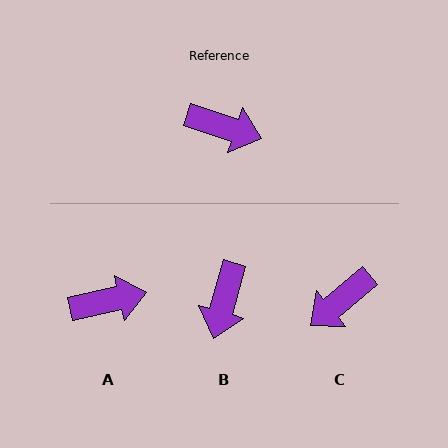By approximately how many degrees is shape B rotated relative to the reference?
Approximately 87 degrees clockwise.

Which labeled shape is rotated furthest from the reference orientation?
C, about 122 degrees away.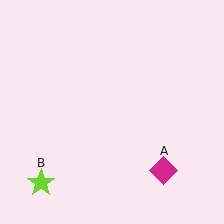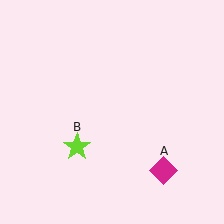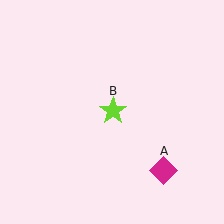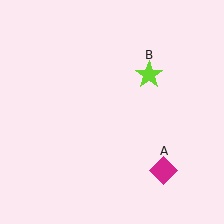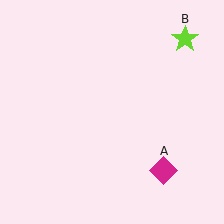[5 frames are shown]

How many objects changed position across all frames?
1 object changed position: lime star (object B).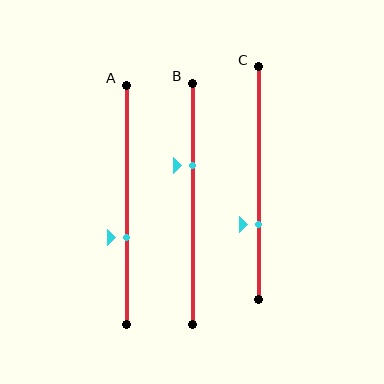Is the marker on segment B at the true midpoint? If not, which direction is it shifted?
No, the marker on segment B is shifted upward by about 16% of the segment length.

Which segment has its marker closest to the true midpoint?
Segment A has its marker closest to the true midpoint.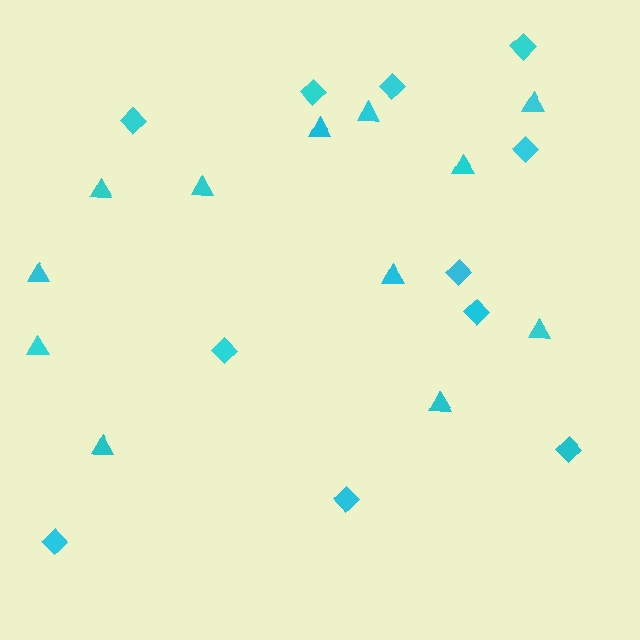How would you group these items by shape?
There are 2 groups: one group of triangles (12) and one group of diamonds (11).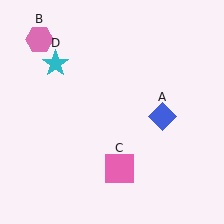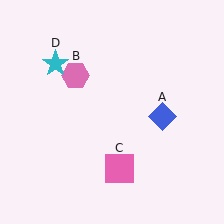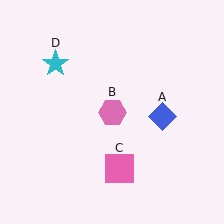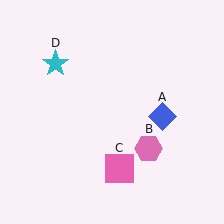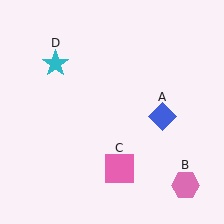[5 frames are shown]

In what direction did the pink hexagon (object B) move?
The pink hexagon (object B) moved down and to the right.